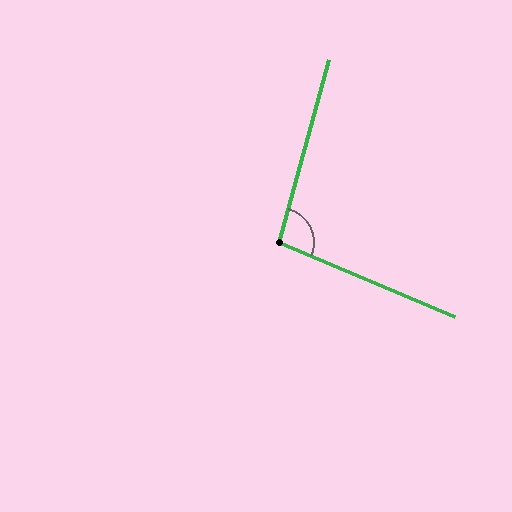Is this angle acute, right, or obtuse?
It is obtuse.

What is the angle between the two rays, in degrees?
Approximately 98 degrees.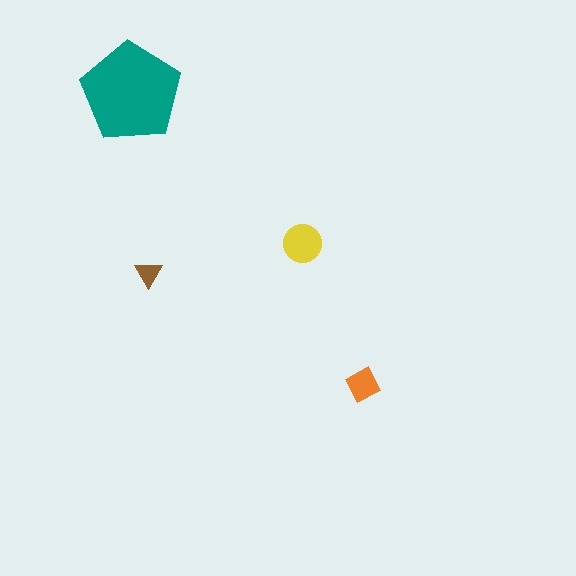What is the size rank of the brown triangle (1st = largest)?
4th.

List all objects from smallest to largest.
The brown triangle, the orange diamond, the yellow circle, the teal pentagon.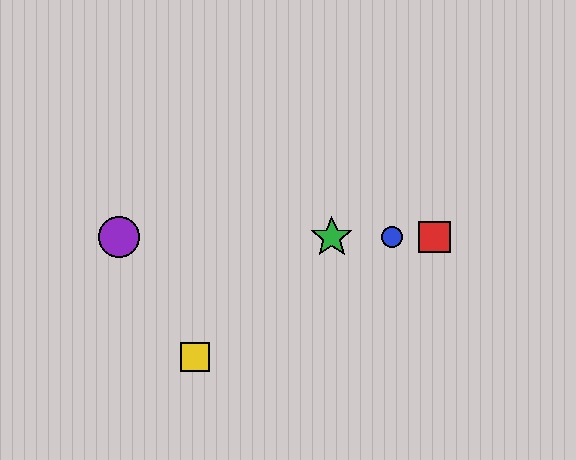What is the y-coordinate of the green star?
The green star is at y≈237.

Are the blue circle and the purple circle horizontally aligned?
Yes, both are at y≈237.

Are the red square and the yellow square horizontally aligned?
No, the red square is at y≈237 and the yellow square is at y≈357.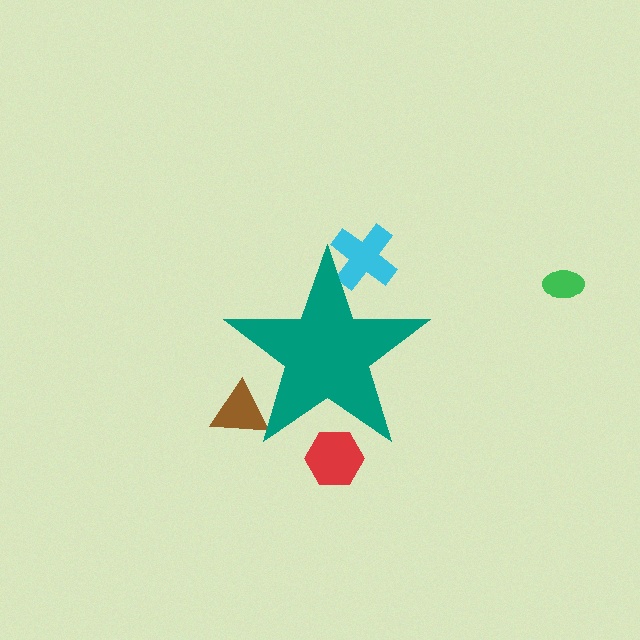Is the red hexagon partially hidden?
Yes, the red hexagon is partially hidden behind the teal star.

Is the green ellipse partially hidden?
No, the green ellipse is fully visible.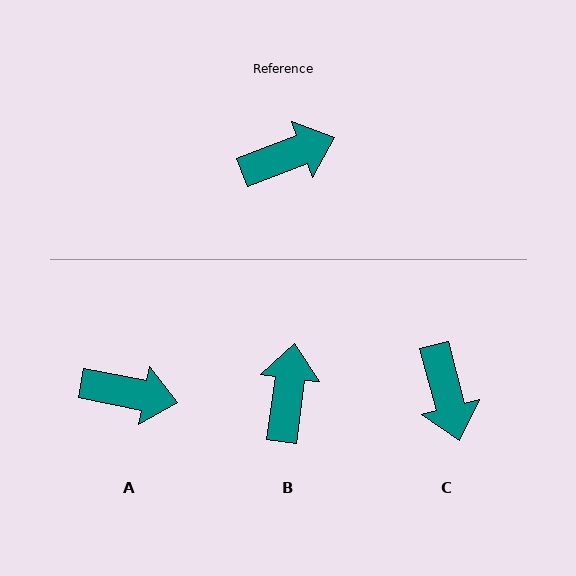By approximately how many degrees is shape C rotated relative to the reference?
Approximately 96 degrees clockwise.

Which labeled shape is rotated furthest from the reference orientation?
C, about 96 degrees away.